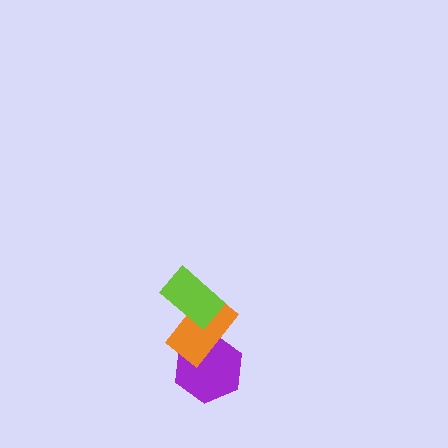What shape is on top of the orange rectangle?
The lime rectangle is on top of the orange rectangle.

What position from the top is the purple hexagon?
The purple hexagon is 3rd from the top.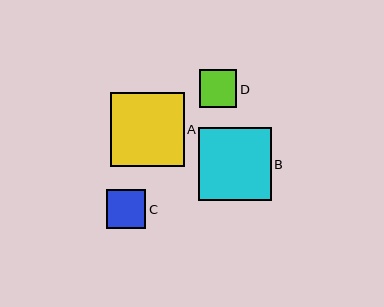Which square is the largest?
Square A is the largest with a size of approximately 74 pixels.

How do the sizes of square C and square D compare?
Square C and square D are approximately the same size.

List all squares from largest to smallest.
From largest to smallest: A, B, C, D.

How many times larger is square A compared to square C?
Square A is approximately 1.9 times the size of square C.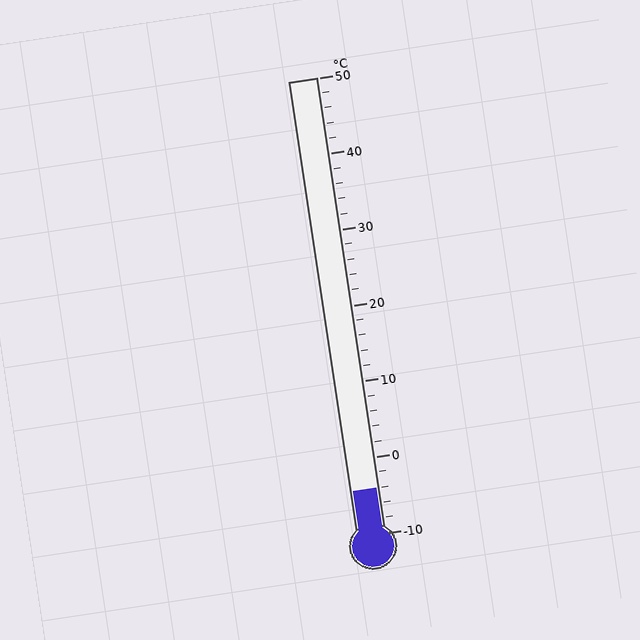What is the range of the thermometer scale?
The thermometer scale ranges from -10°C to 50°C.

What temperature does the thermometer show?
The thermometer shows approximately -4°C.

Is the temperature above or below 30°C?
The temperature is below 30°C.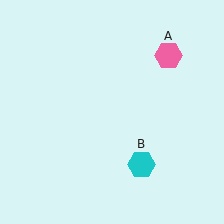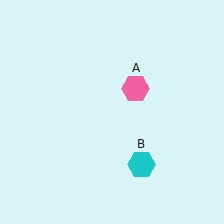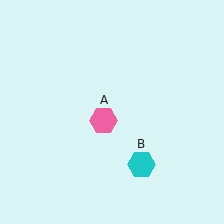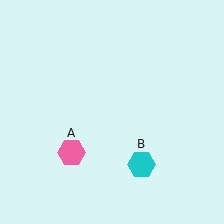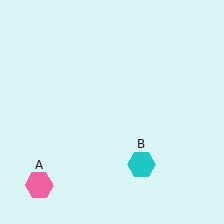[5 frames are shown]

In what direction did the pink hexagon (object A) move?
The pink hexagon (object A) moved down and to the left.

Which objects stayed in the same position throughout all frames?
Cyan hexagon (object B) remained stationary.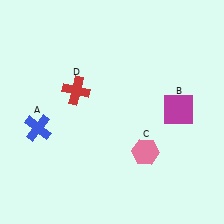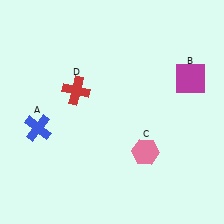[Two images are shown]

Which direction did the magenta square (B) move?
The magenta square (B) moved up.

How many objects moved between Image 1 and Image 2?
1 object moved between the two images.